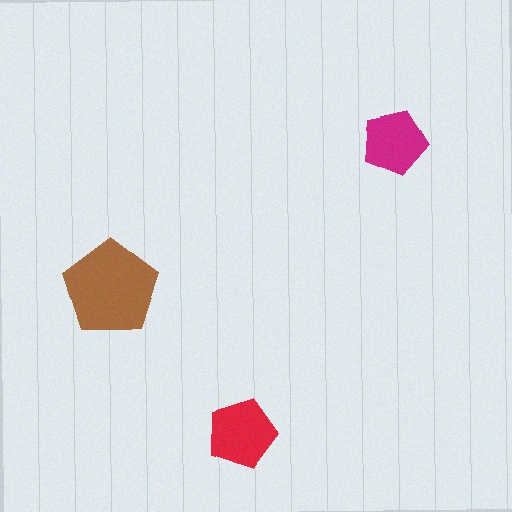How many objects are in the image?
There are 3 objects in the image.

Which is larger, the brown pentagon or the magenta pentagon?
The brown one.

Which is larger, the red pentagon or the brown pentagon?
The brown one.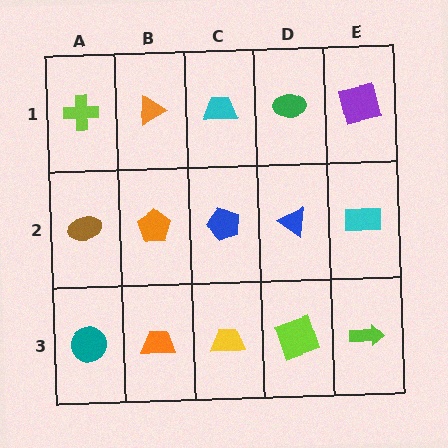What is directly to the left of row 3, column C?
An orange trapezoid.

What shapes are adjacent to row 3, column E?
A cyan rectangle (row 2, column E), a lime square (row 3, column D).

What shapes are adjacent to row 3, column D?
A blue triangle (row 2, column D), a yellow trapezoid (row 3, column C), a lime arrow (row 3, column E).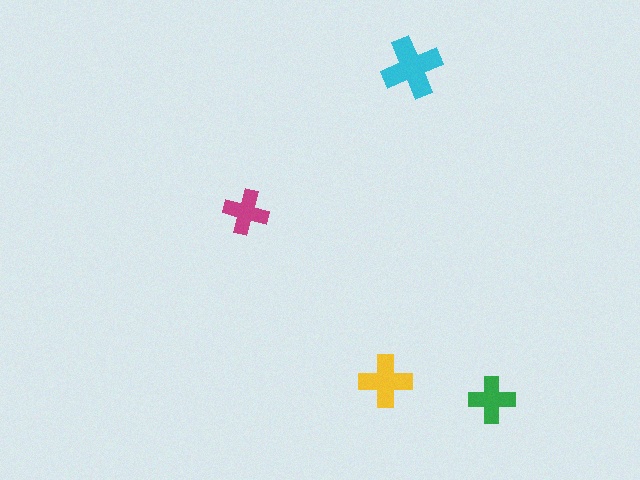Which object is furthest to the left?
The magenta cross is leftmost.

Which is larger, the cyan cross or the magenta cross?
The cyan one.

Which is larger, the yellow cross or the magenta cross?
The yellow one.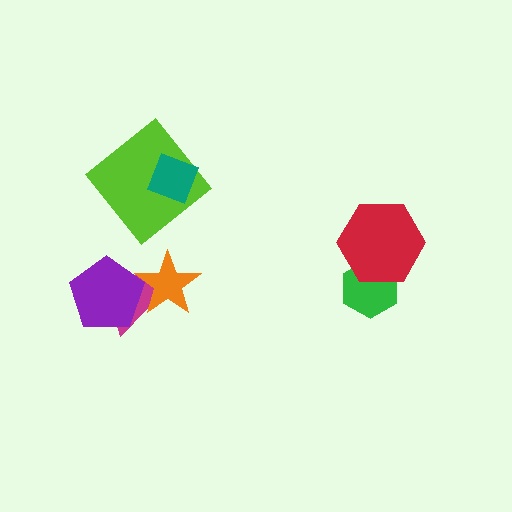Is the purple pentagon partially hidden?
No, no other shape covers it.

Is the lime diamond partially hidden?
Yes, it is partially covered by another shape.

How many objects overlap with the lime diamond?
1 object overlaps with the lime diamond.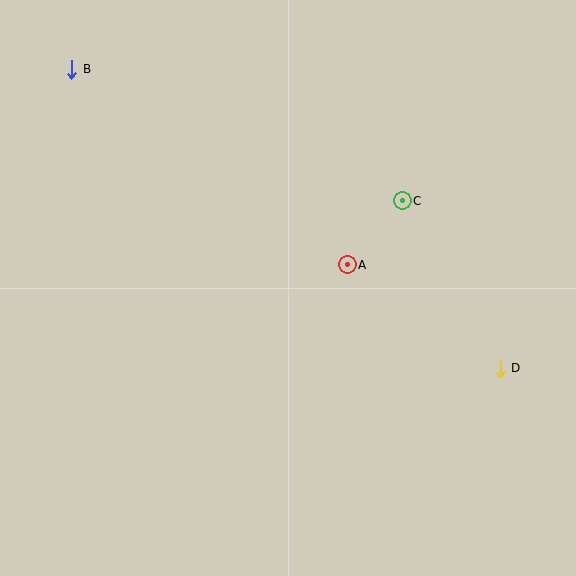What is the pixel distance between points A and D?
The distance between A and D is 185 pixels.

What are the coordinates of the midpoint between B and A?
The midpoint between B and A is at (210, 167).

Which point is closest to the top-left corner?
Point B is closest to the top-left corner.